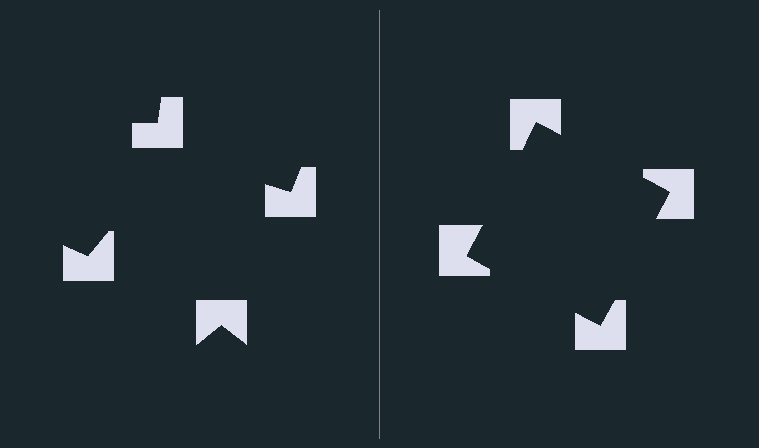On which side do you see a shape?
An illusory square appears on the right side. On the left side the wedge cuts are rotated, so no coherent shape forms.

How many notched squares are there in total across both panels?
8 — 4 on each side.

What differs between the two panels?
The notched squares are positioned identically on both sides; only the wedge orientations differ. On the right they align to a square; on the left they are misaligned.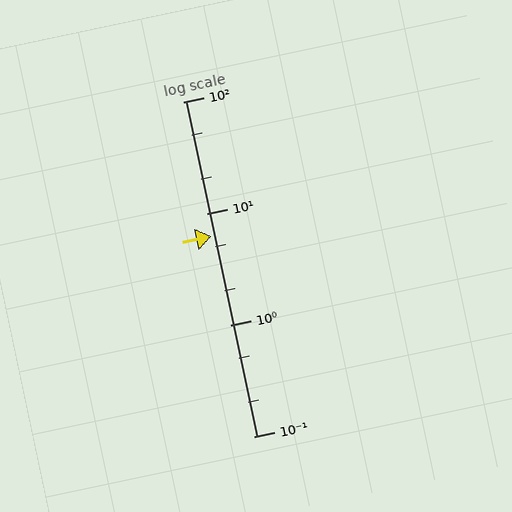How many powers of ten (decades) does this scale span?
The scale spans 3 decades, from 0.1 to 100.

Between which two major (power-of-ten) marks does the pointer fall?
The pointer is between 1 and 10.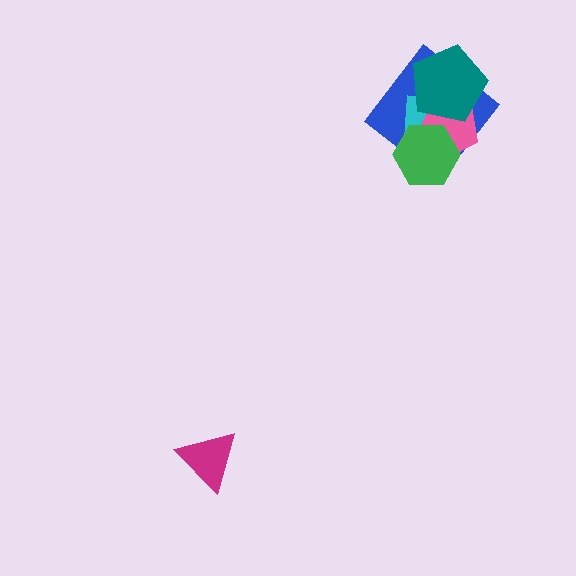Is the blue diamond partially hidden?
Yes, it is partially covered by another shape.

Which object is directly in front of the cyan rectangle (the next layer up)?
The pink pentagon is directly in front of the cyan rectangle.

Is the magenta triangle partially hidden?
No, no other shape covers it.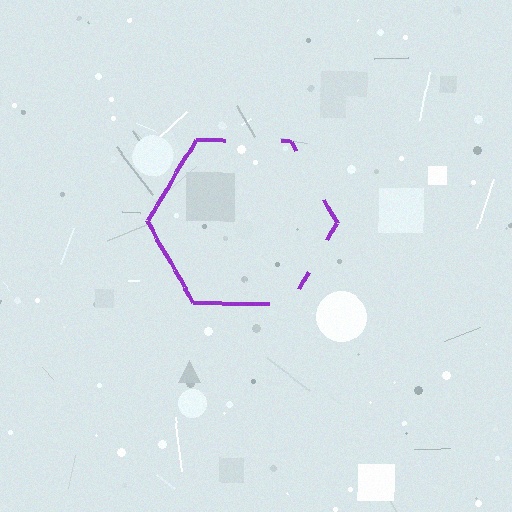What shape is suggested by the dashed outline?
The dashed outline suggests a hexagon.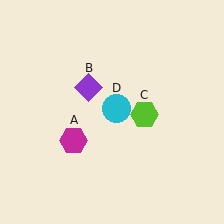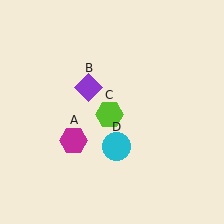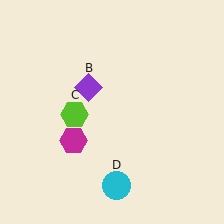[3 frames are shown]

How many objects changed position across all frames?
2 objects changed position: lime hexagon (object C), cyan circle (object D).